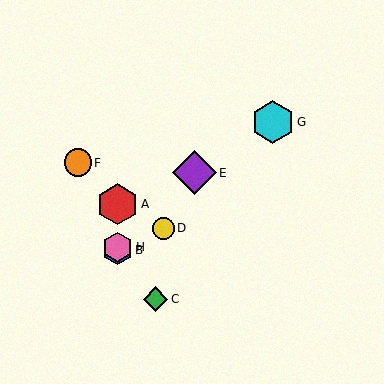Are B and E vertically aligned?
No, B is at x≈118 and E is at x≈194.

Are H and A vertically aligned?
Yes, both are at x≈118.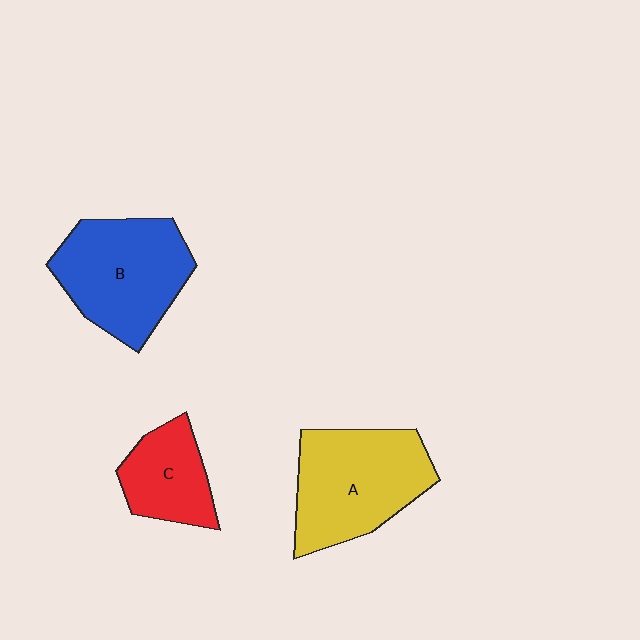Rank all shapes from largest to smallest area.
From largest to smallest: A (yellow), B (blue), C (red).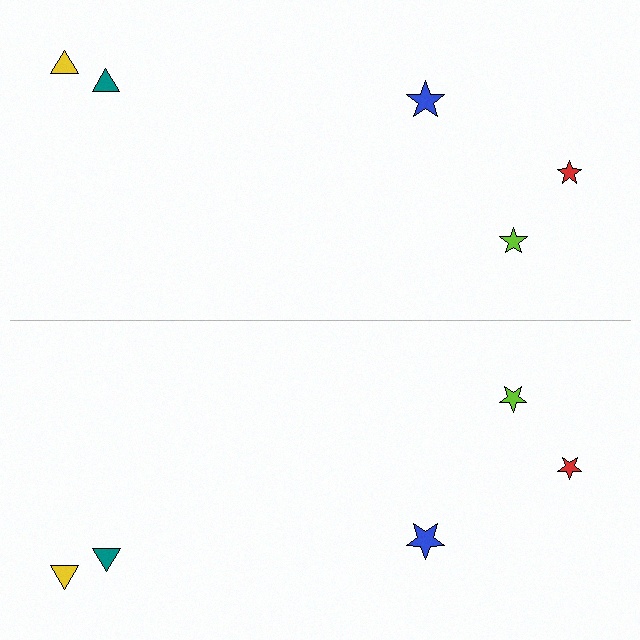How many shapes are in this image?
There are 10 shapes in this image.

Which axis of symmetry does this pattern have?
The pattern has a horizontal axis of symmetry running through the center of the image.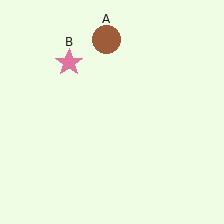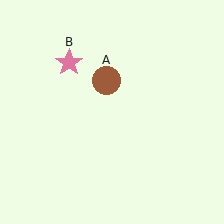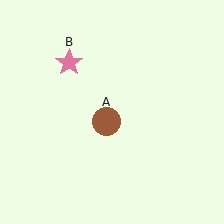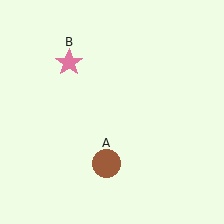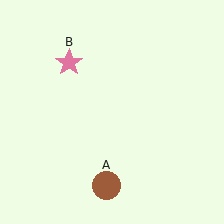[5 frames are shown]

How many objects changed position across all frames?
1 object changed position: brown circle (object A).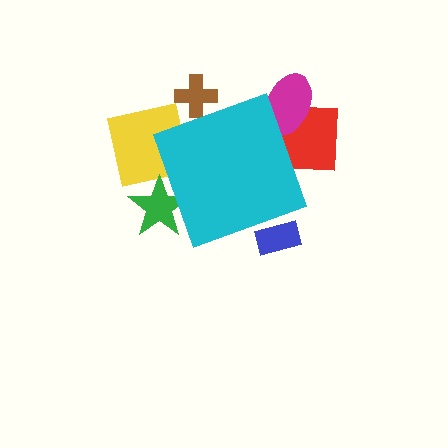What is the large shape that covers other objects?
A cyan diamond.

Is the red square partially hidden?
Yes, the red square is partially hidden behind the cyan diamond.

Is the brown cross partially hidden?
Yes, the brown cross is partially hidden behind the cyan diamond.